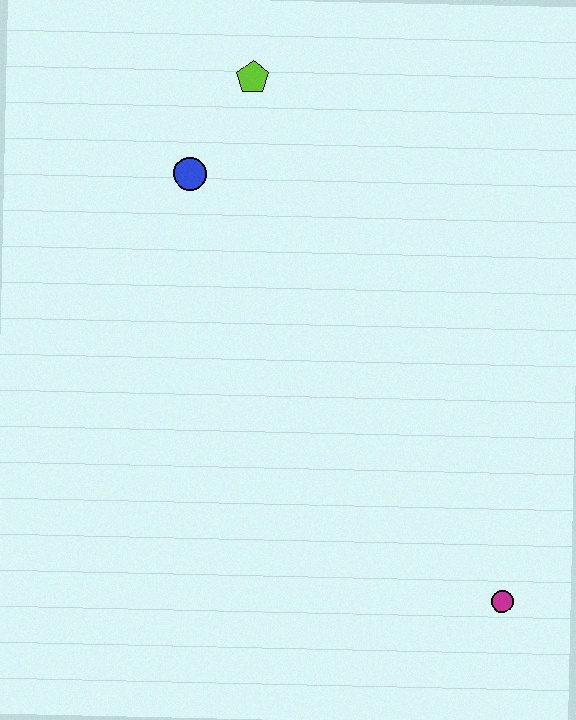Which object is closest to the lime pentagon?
The blue circle is closest to the lime pentagon.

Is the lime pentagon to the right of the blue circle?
Yes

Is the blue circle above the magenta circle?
Yes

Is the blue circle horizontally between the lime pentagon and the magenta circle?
No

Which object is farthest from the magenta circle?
The lime pentagon is farthest from the magenta circle.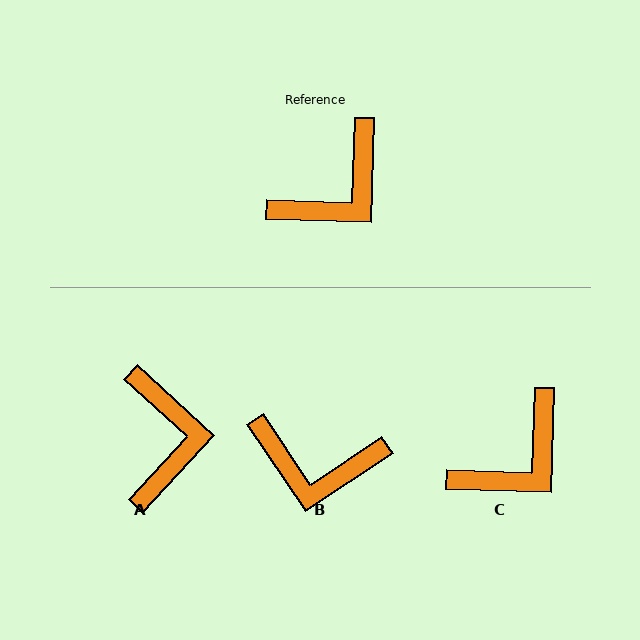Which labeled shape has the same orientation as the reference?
C.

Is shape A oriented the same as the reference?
No, it is off by about 49 degrees.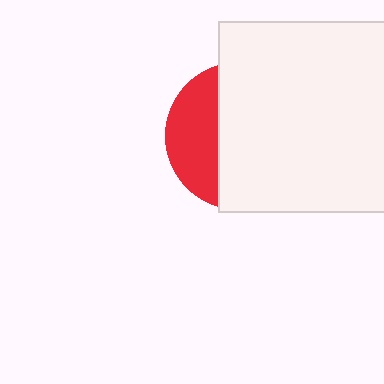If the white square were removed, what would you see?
You would see the complete red circle.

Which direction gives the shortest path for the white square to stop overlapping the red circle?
Moving right gives the shortest separation.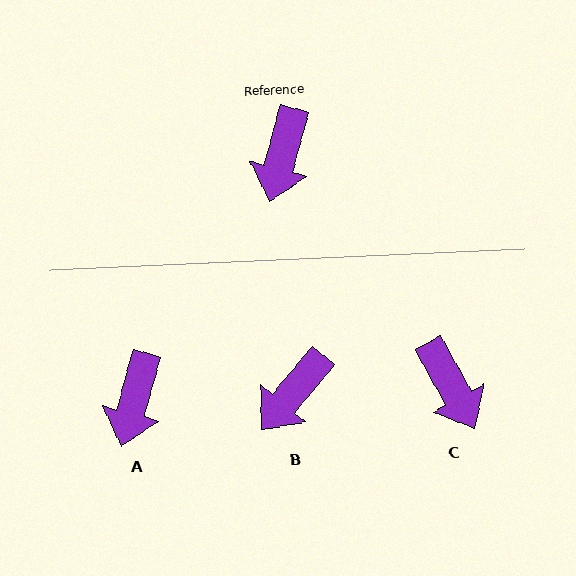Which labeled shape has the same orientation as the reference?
A.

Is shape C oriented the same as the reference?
No, it is off by about 44 degrees.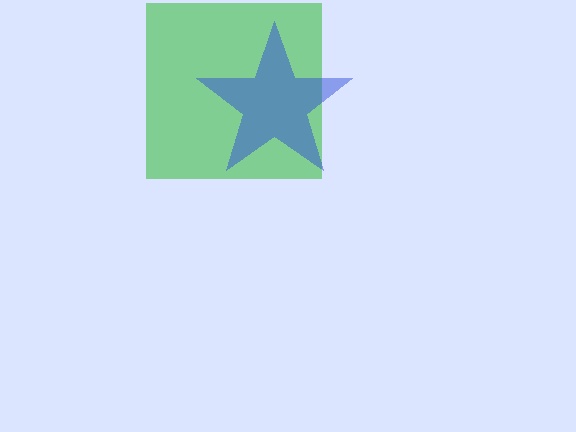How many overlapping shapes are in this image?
There are 2 overlapping shapes in the image.